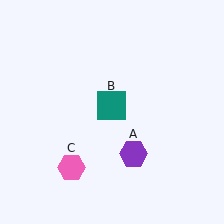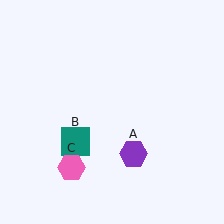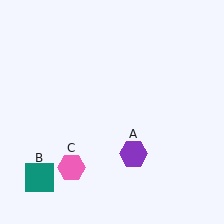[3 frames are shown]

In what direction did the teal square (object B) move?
The teal square (object B) moved down and to the left.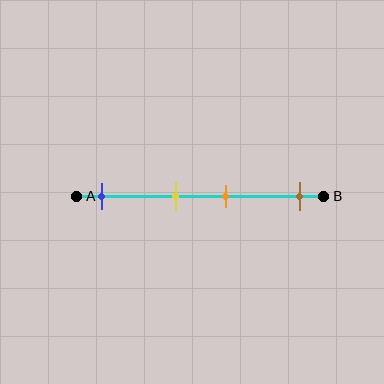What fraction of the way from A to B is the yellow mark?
The yellow mark is approximately 40% (0.4) of the way from A to B.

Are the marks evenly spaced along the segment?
No, the marks are not evenly spaced.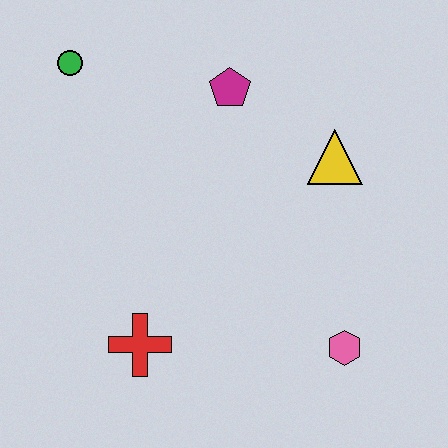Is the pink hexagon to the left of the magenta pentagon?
No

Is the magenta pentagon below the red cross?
No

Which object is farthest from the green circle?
The pink hexagon is farthest from the green circle.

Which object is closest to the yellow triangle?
The magenta pentagon is closest to the yellow triangle.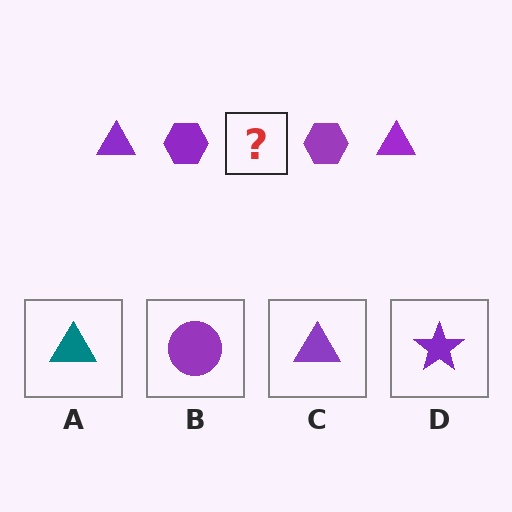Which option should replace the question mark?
Option C.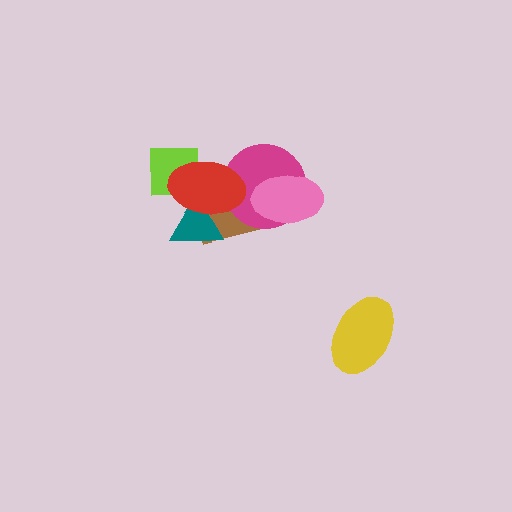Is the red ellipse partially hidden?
No, no other shape covers it.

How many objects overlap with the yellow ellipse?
0 objects overlap with the yellow ellipse.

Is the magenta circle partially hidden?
Yes, it is partially covered by another shape.